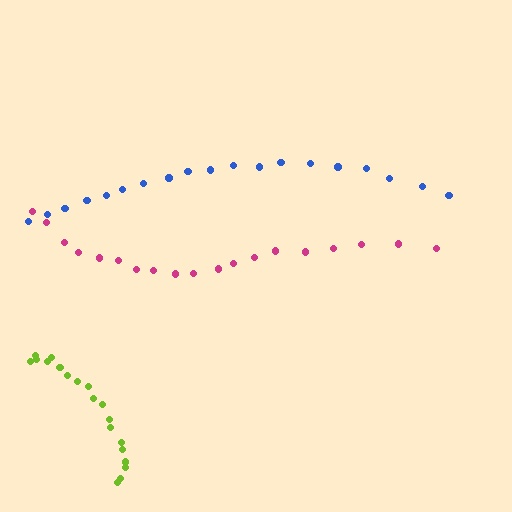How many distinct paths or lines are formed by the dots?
There are 3 distinct paths.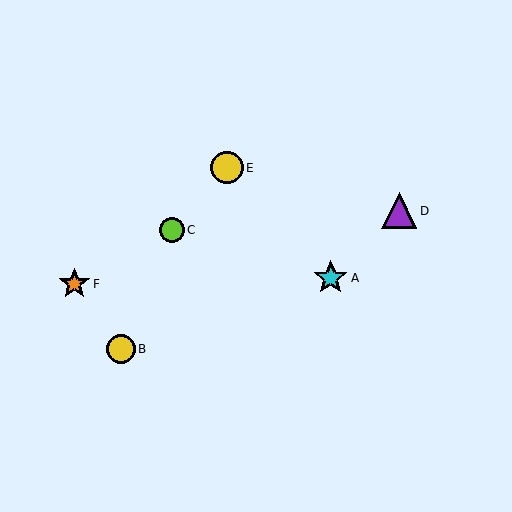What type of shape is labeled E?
Shape E is a yellow circle.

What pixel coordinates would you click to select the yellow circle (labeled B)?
Click at (121, 349) to select the yellow circle B.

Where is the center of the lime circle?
The center of the lime circle is at (172, 230).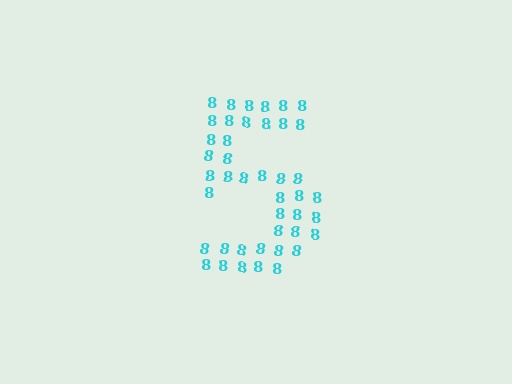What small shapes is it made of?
It is made of small digit 8's.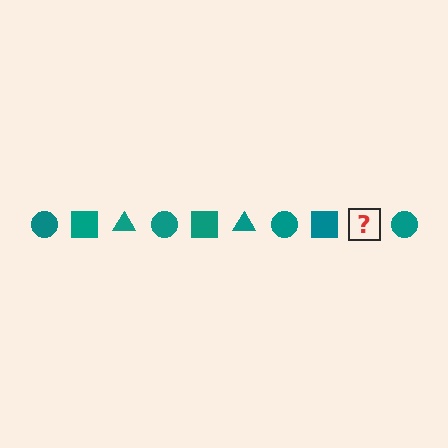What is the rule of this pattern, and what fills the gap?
The rule is that the pattern cycles through circle, square, triangle shapes in teal. The gap should be filled with a teal triangle.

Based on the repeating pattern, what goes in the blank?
The blank should be a teal triangle.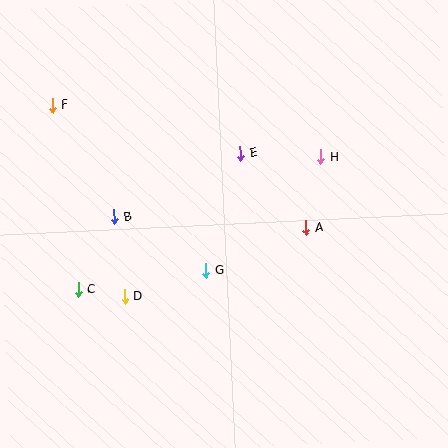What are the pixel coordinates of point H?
Point H is at (321, 157).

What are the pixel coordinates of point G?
Point G is at (206, 271).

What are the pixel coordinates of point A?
Point A is at (306, 228).